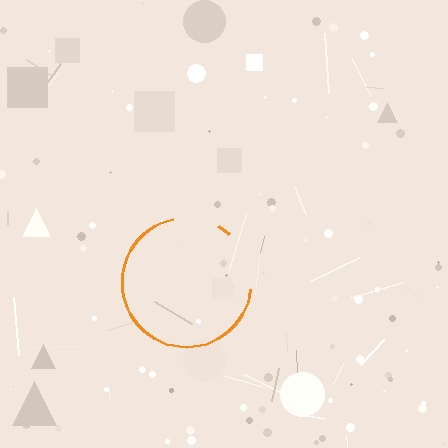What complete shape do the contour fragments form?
The contour fragments form a circle.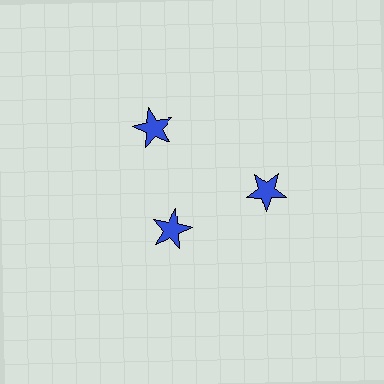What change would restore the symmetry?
The symmetry would be restored by moving it outward, back onto the ring so that all 3 stars sit at equal angles and equal distance from the center.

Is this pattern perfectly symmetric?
No. The 3 blue stars are arranged in a ring, but one element near the 7 o'clock position is pulled inward toward the center, breaking the 3-fold rotational symmetry.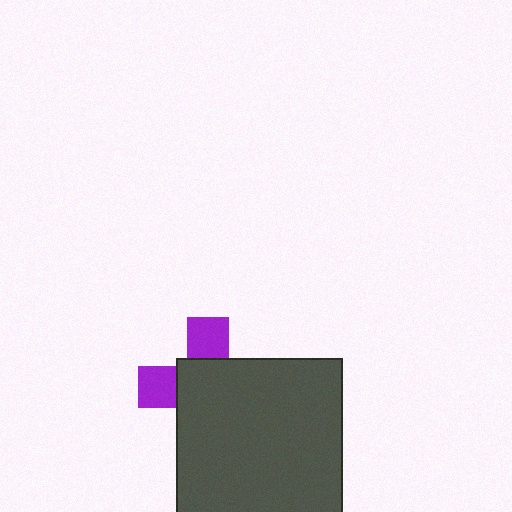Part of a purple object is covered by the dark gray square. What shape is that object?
It is a cross.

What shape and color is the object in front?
The object in front is a dark gray square.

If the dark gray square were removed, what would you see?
You would see the complete purple cross.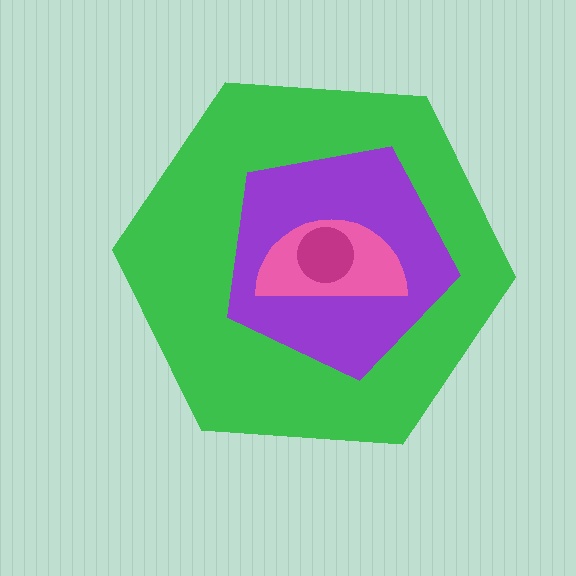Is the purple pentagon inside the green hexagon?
Yes.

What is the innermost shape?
The magenta circle.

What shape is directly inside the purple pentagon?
The pink semicircle.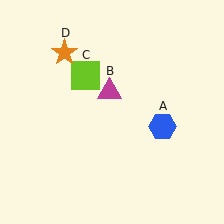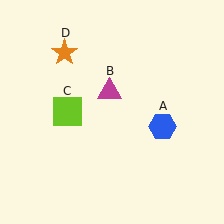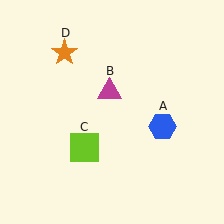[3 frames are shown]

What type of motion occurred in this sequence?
The lime square (object C) rotated counterclockwise around the center of the scene.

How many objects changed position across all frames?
1 object changed position: lime square (object C).